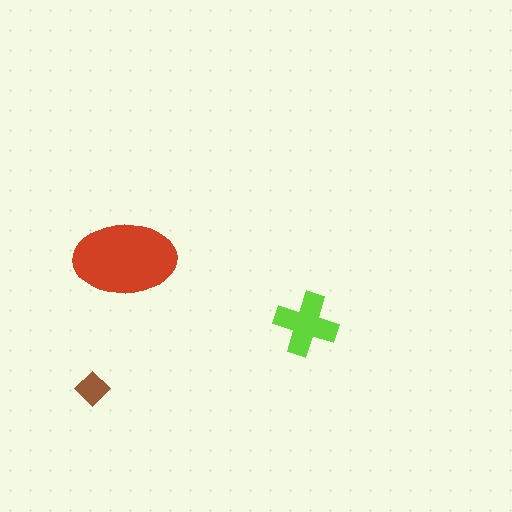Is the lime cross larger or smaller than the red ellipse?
Smaller.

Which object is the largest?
The red ellipse.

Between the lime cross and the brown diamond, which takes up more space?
The lime cross.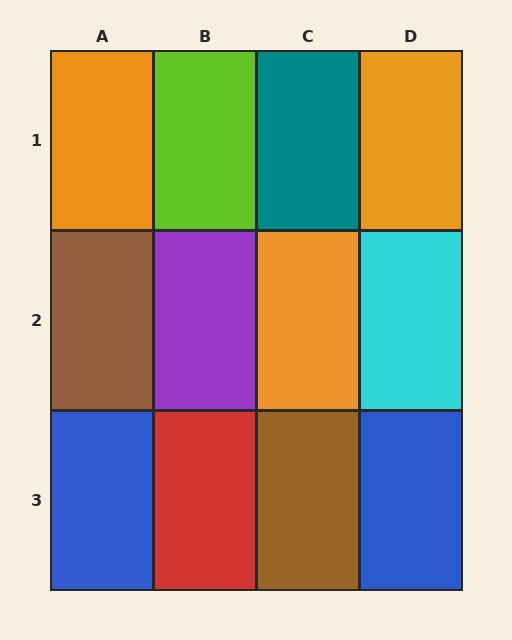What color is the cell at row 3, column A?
Blue.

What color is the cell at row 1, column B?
Lime.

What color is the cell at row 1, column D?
Orange.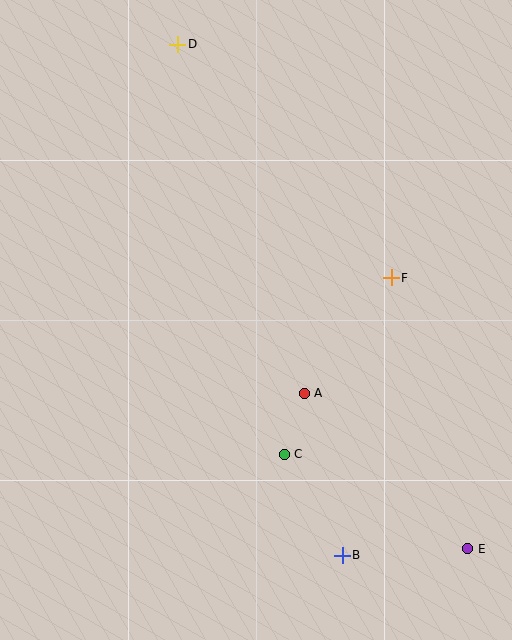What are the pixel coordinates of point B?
Point B is at (342, 555).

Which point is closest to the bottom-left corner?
Point C is closest to the bottom-left corner.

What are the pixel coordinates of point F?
Point F is at (391, 278).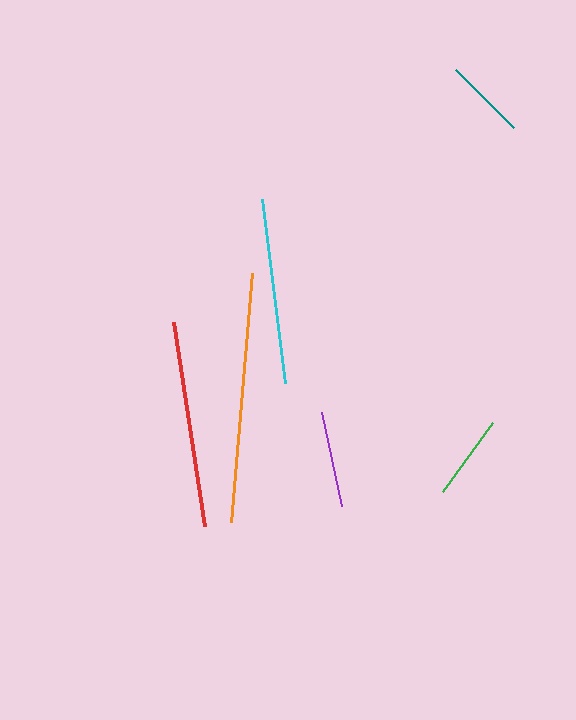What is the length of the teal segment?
The teal segment is approximately 82 pixels long.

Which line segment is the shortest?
The teal line is the shortest at approximately 82 pixels.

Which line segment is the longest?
The orange line is the longest at approximately 250 pixels.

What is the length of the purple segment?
The purple segment is approximately 96 pixels long.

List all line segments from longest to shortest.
From longest to shortest: orange, red, cyan, purple, green, teal.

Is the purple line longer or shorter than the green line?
The purple line is longer than the green line.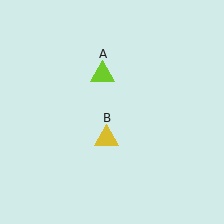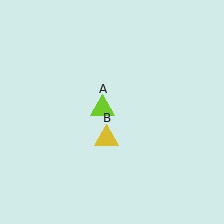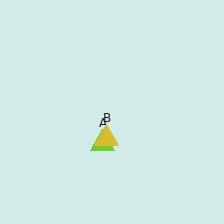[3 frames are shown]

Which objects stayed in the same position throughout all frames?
Yellow triangle (object B) remained stationary.